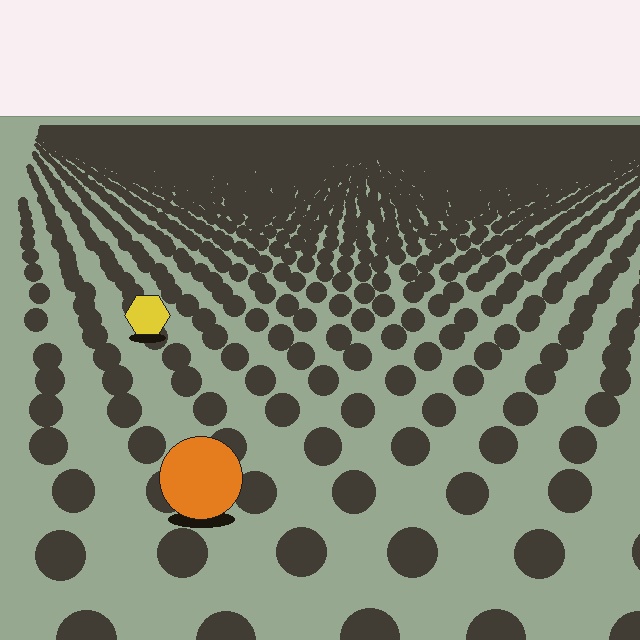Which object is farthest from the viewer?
The yellow hexagon is farthest from the viewer. It appears smaller and the ground texture around it is denser.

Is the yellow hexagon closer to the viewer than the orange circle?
No. The orange circle is closer — you can tell from the texture gradient: the ground texture is coarser near it.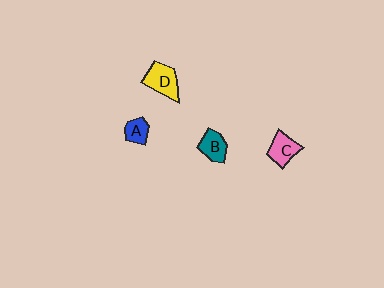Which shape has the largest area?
Shape D (yellow).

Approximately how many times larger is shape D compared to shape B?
Approximately 1.3 times.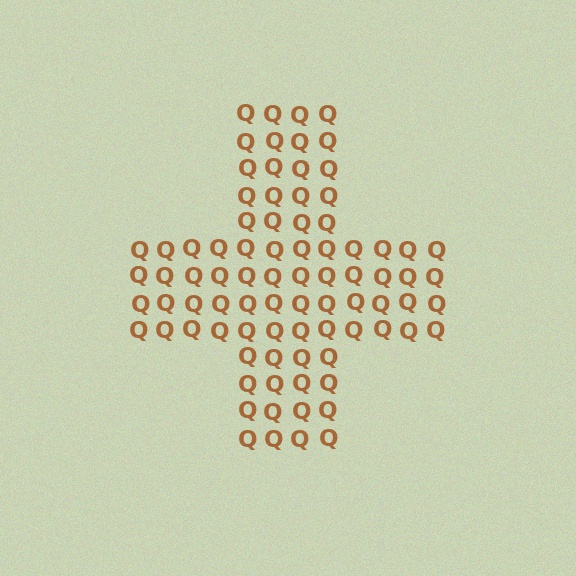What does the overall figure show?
The overall figure shows a cross.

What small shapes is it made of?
It is made of small letter Q's.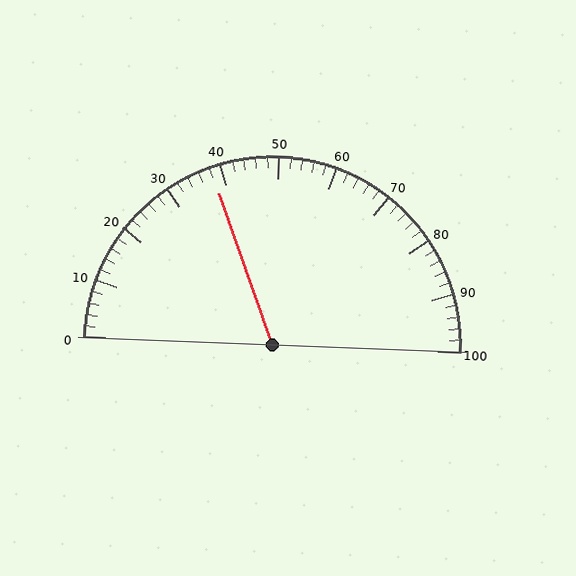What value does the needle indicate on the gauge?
The needle indicates approximately 38.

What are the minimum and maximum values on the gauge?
The gauge ranges from 0 to 100.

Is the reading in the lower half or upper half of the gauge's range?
The reading is in the lower half of the range (0 to 100).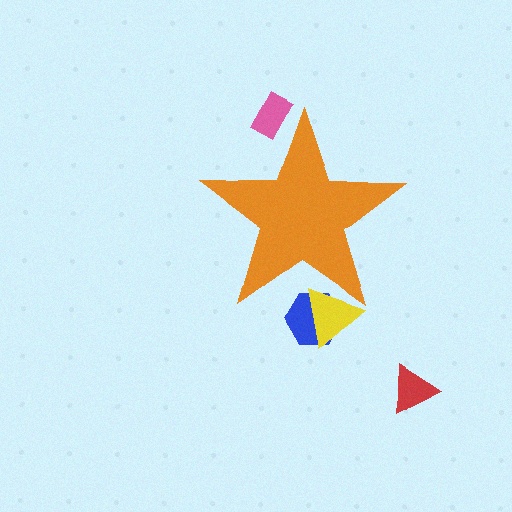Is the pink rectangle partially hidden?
Yes, the pink rectangle is partially hidden behind the orange star.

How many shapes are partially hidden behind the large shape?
3 shapes are partially hidden.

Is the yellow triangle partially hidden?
Yes, the yellow triangle is partially hidden behind the orange star.